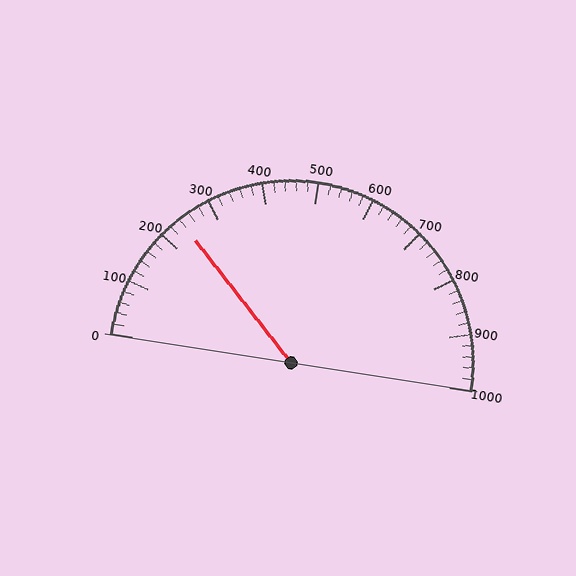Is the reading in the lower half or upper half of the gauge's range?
The reading is in the lower half of the range (0 to 1000).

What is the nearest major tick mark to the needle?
The nearest major tick mark is 200.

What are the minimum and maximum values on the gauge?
The gauge ranges from 0 to 1000.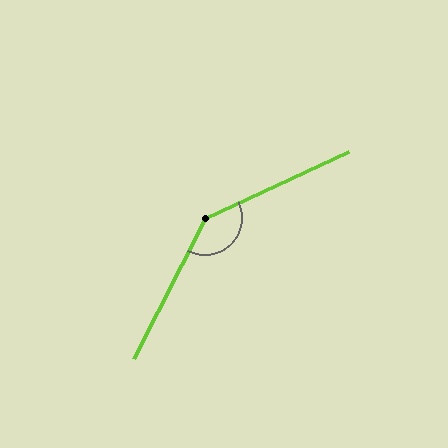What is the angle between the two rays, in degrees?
Approximately 142 degrees.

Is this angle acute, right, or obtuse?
It is obtuse.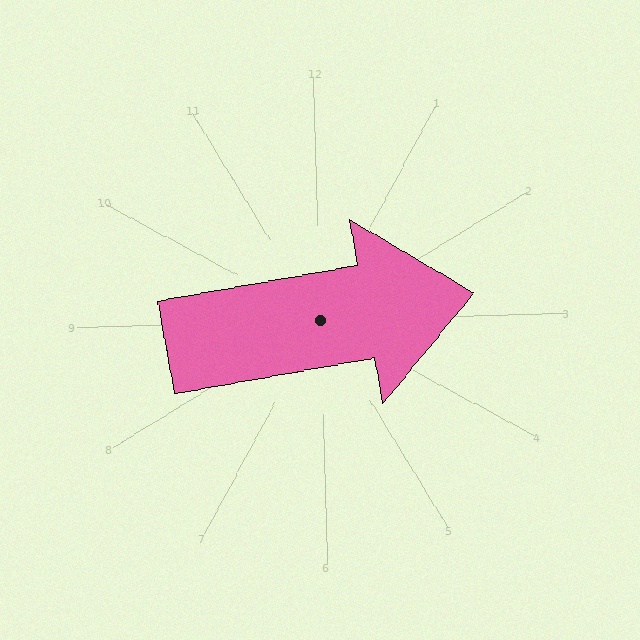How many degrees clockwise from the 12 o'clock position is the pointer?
Approximately 82 degrees.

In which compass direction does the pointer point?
East.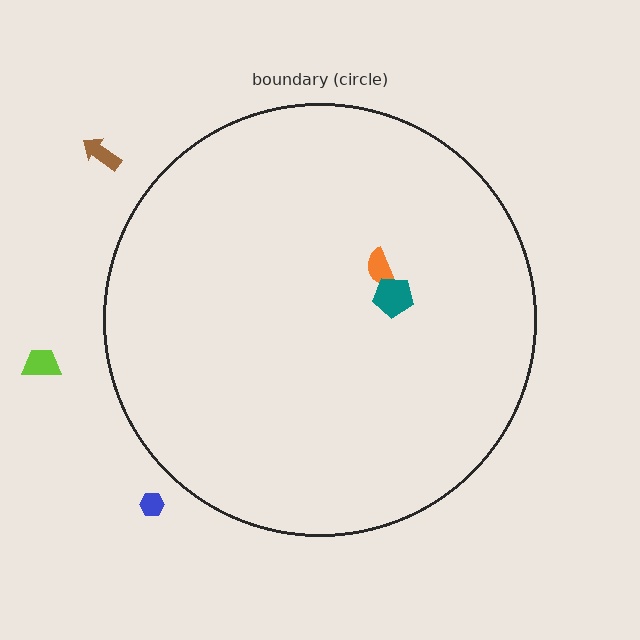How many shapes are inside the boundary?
2 inside, 3 outside.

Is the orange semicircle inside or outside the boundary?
Inside.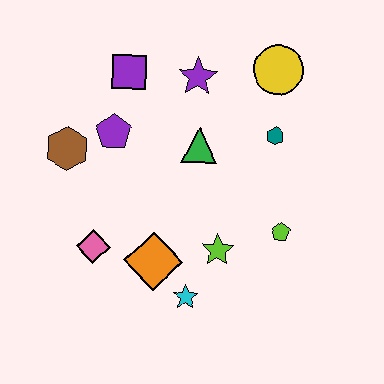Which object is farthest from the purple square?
The cyan star is farthest from the purple square.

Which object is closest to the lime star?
The cyan star is closest to the lime star.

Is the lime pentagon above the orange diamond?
Yes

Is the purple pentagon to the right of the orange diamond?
No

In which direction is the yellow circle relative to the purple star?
The yellow circle is to the right of the purple star.